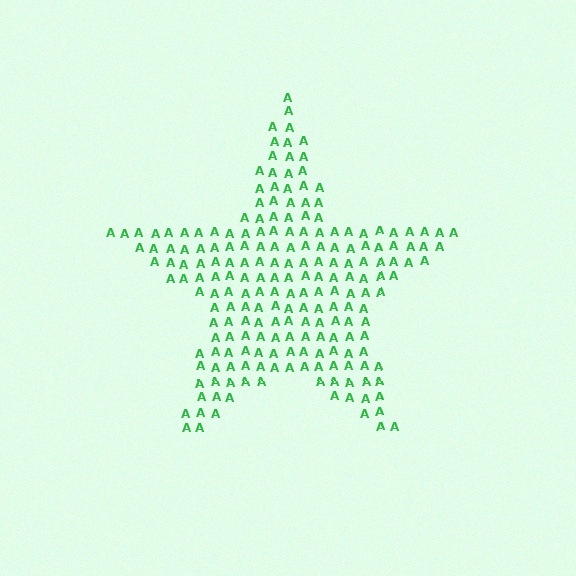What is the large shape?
The large shape is a star.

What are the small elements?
The small elements are letter A's.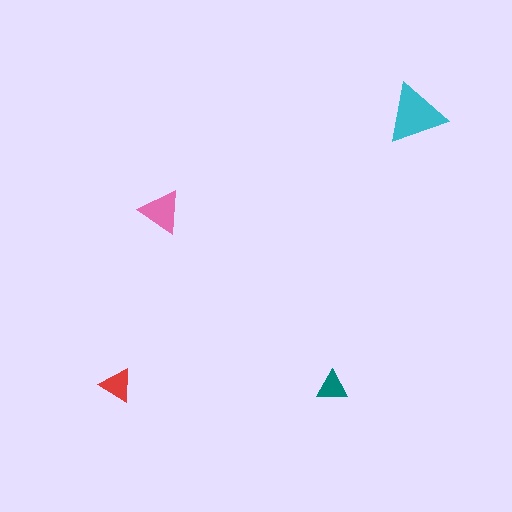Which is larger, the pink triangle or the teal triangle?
The pink one.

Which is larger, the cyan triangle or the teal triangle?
The cyan one.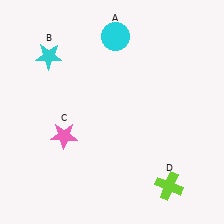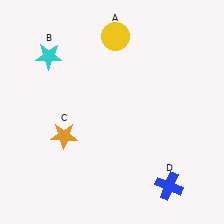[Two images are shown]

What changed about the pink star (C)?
In Image 1, C is pink. In Image 2, it changed to orange.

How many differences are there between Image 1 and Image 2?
There are 3 differences between the two images.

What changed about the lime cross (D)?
In Image 1, D is lime. In Image 2, it changed to blue.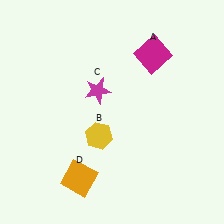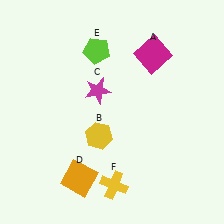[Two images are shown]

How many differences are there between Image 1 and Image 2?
There are 2 differences between the two images.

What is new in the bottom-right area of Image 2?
A yellow cross (F) was added in the bottom-right area of Image 2.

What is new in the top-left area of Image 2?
A lime pentagon (E) was added in the top-left area of Image 2.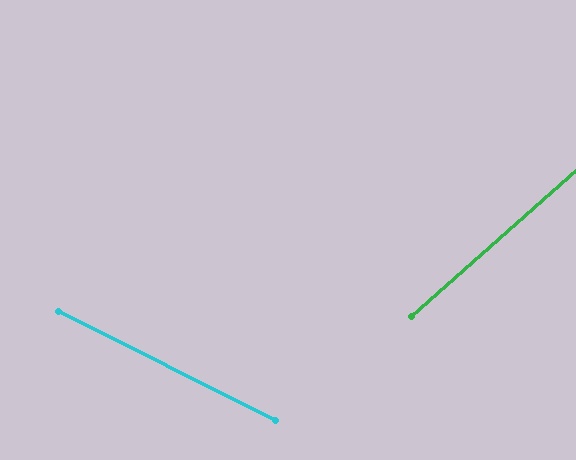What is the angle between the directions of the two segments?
Approximately 68 degrees.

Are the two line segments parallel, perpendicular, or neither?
Neither parallel nor perpendicular — they differ by about 68°.